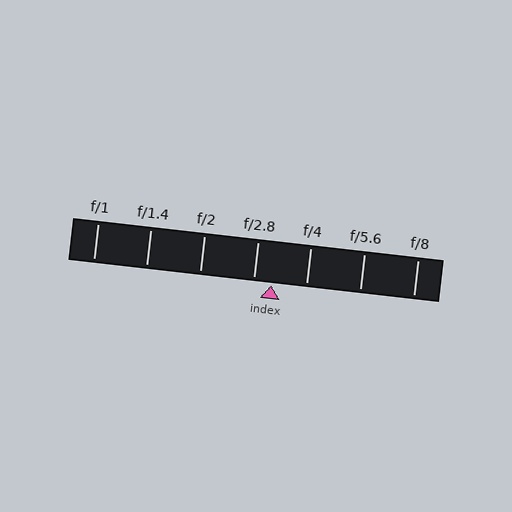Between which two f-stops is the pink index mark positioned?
The index mark is between f/2.8 and f/4.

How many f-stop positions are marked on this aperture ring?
There are 7 f-stop positions marked.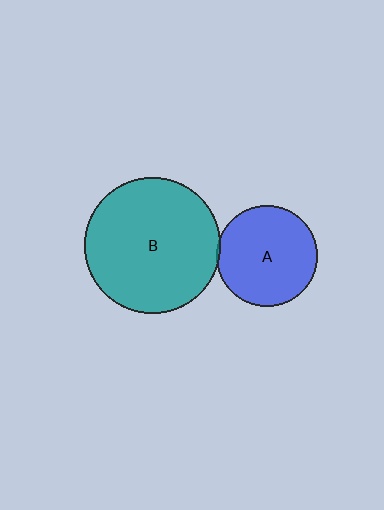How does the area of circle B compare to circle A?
Approximately 1.8 times.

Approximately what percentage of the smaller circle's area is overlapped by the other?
Approximately 5%.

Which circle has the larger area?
Circle B (teal).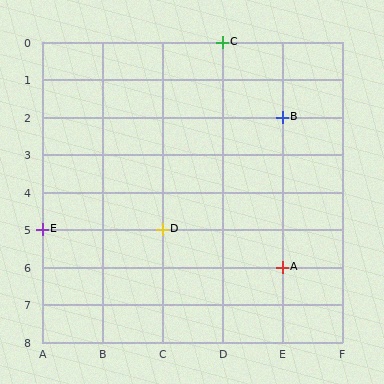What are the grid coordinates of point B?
Point B is at grid coordinates (E, 2).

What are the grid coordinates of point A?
Point A is at grid coordinates (E, 6).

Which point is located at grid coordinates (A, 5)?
Point E is at (A, 5).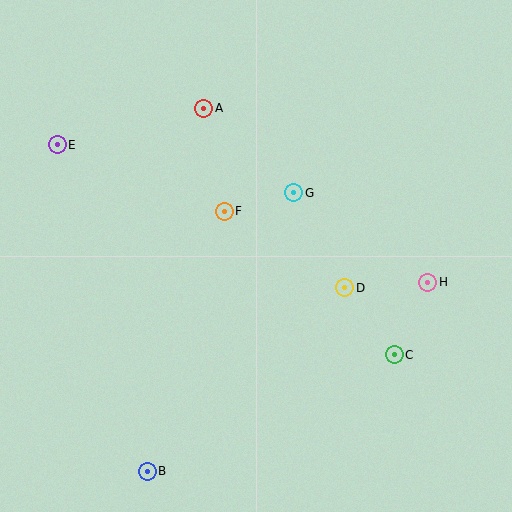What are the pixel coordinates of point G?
Point G is at (294, 193).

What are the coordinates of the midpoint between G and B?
The midpoint between G and B is at (220, 332).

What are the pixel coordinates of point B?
Point B is at (147, 471).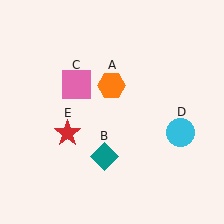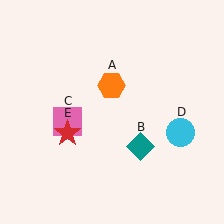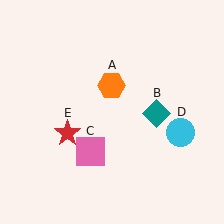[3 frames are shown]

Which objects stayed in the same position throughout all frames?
Orange hexagon (object A) and cyan circle (object D) and red star (object E) remained stationary.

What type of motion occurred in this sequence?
The teal diamond (object B), pink square (object C) rotated counterclockwise around the center of the scene.